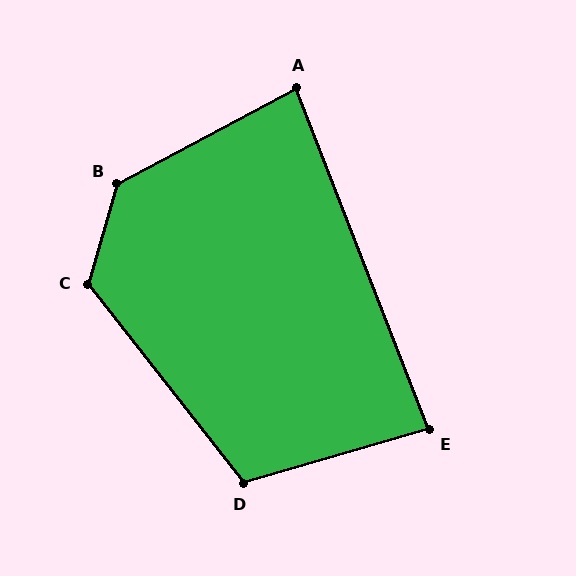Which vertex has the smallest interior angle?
A, at approximately 83 degrees.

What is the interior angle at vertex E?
Approximately 85 degrees (acute).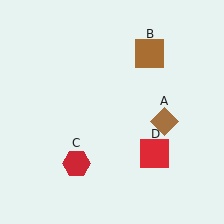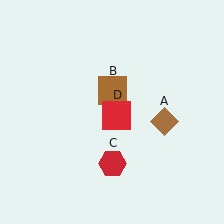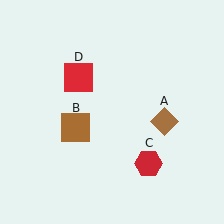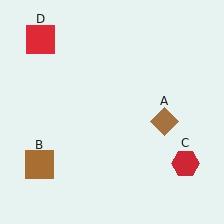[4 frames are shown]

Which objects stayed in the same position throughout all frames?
Brown diamond (object A) remained stationary.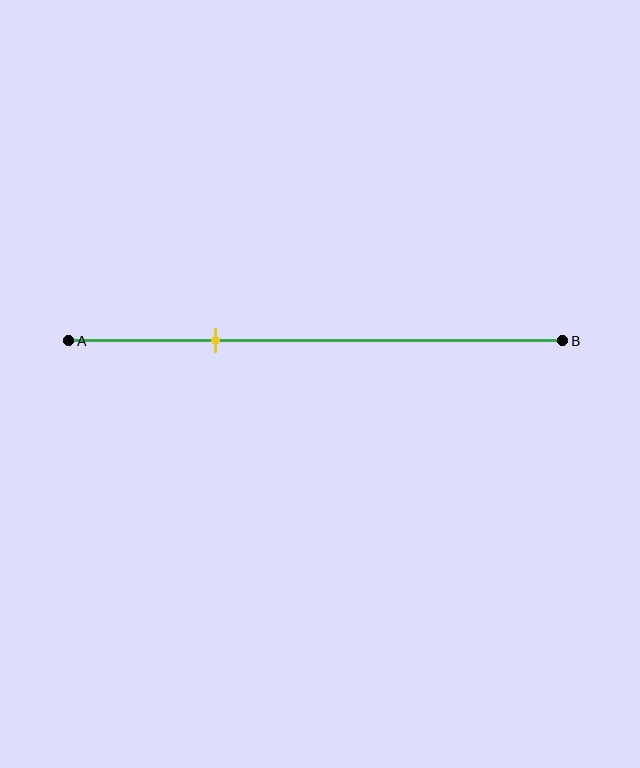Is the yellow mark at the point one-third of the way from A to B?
No, the mark is at about 30% from A, not at the 33% one-third point.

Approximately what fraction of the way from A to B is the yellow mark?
The yellow mark is approximately 30% of the way from A to B.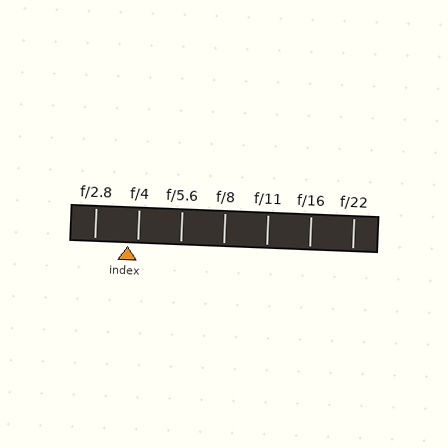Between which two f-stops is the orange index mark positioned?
The index mark is between f/2.8 and f/4.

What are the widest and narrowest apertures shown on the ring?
The widest aperture shown is f/2.8 and the narrowest is f/22.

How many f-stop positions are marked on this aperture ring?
There are 7 f-stop positions marked.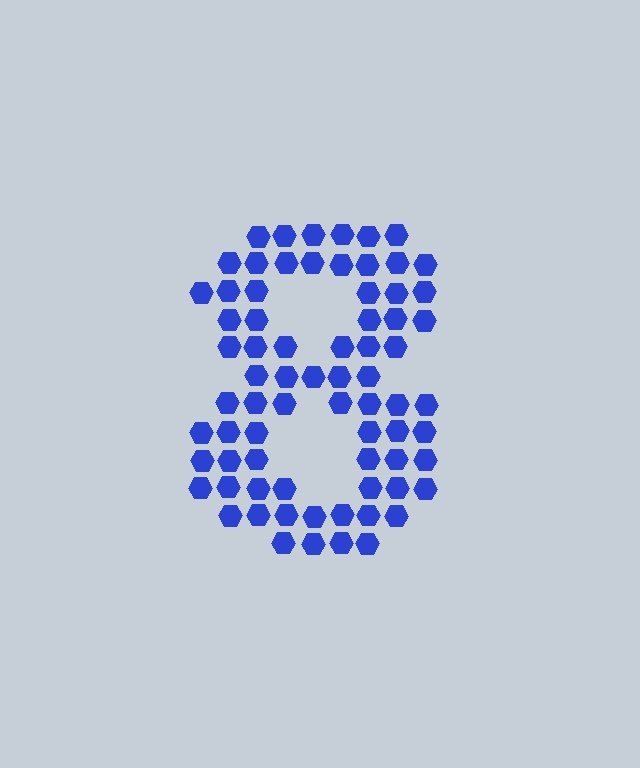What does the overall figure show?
The overall figure shows the digit 8.